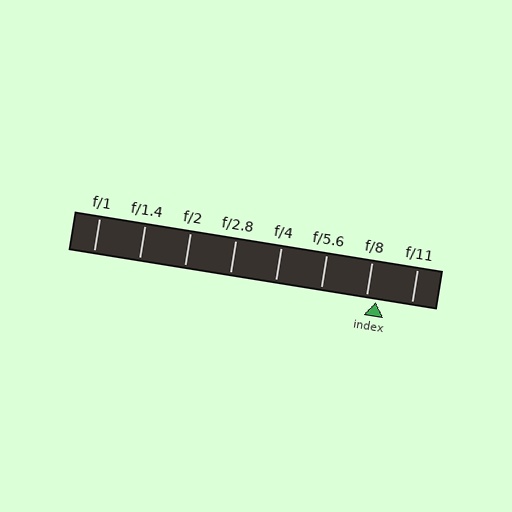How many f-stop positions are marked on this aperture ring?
There are 8 f-stop positions marked.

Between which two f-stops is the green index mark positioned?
The index mark is between f/8 and f/11.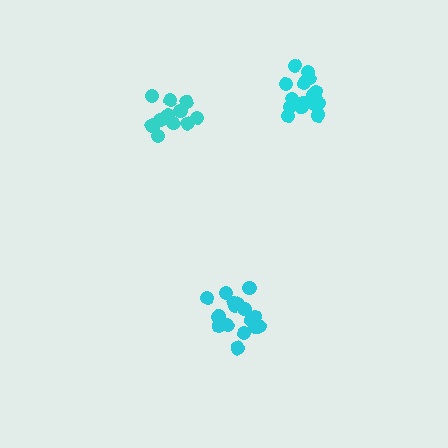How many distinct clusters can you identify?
There are 3 distinct clusters.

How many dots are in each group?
Group 1: 17 dots, Group 2: 16 dots, Group 3: 12 dots (45 total).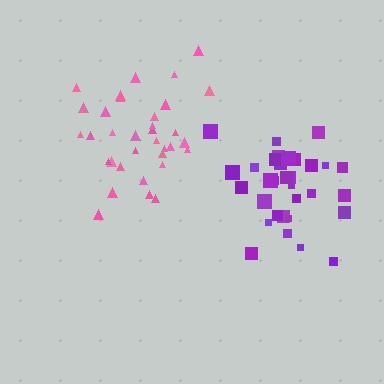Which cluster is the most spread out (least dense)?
Pink.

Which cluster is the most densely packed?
Purple.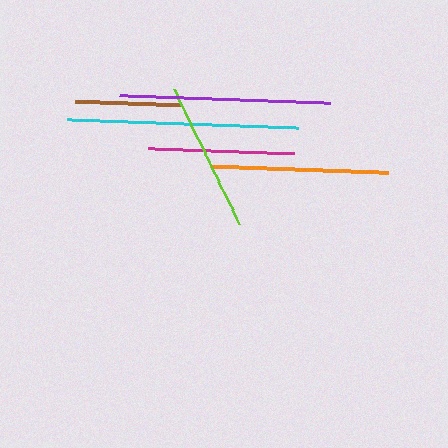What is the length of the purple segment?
The purple segment is approximately 212 pixels long.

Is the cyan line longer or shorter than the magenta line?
The cyan line is longer than the magenta line.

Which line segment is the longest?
The cyan line is the longest at approximately 232 pixels.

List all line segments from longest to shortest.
From longest to shortest: cyan, purple, orange, lime, magenta, brown.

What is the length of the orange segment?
The orange segment is approximately 178 pixels long.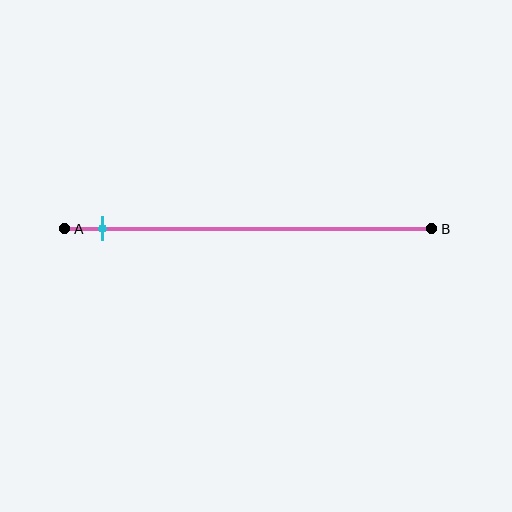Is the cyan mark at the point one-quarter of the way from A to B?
No, the mark is at about 10% from A, not at the 25% one-quarter point.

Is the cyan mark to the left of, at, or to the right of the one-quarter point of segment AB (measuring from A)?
The cyan mark is to the left of the one-quarter point of segment AB.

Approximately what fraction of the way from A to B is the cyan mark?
The cyan mark is approximately 10% of the way from A to B.